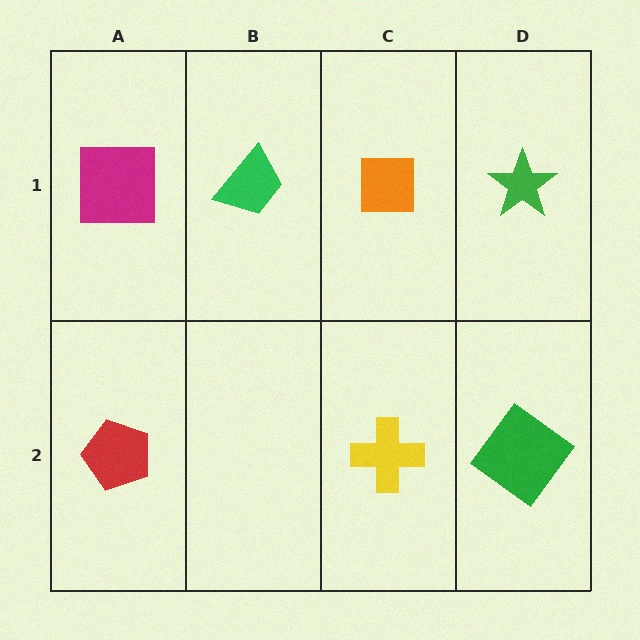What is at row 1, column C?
An orange square.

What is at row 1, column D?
A green star.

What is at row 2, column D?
A green diamond.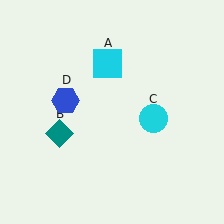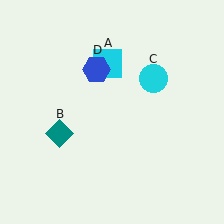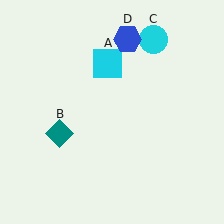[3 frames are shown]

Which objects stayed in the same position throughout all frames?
Cyan square (object A) and teal diamond (object B) remained stationary.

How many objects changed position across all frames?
2 objects changed position: cyan circle (object C), blue hexagon (object D).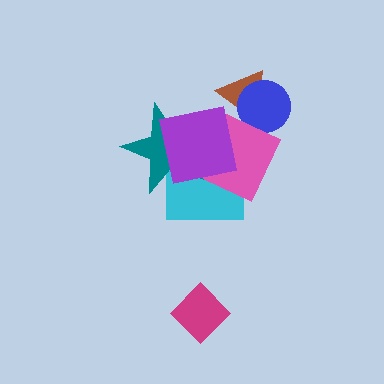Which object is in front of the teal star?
The purple square is in front of the teal star.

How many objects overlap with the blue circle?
1 object overlaps with the blue circle.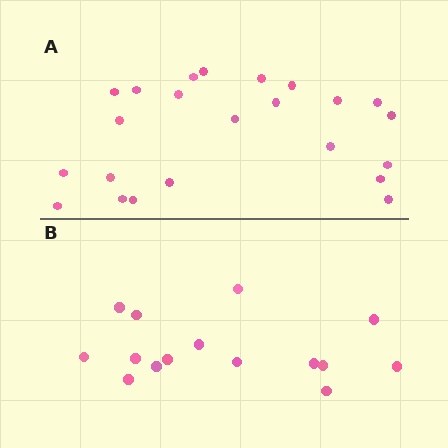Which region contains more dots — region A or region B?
Region A (the top region) has more dots.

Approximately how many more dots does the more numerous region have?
Region A has roughly 8 or so more dots than region B.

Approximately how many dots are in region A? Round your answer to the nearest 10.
About 20 dots. (The exact count is 23, which rounds to 20.)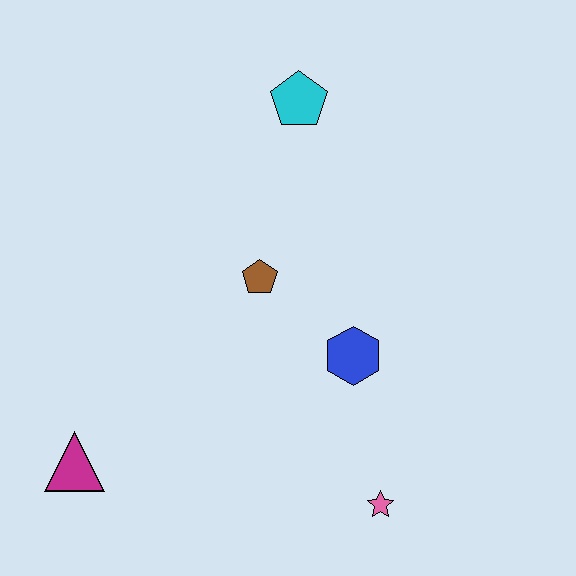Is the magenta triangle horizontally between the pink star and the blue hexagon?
No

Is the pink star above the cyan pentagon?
No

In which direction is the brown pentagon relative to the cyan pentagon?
The brown pentagon is below the cyan pentagon.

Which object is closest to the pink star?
The blue hexagon is closest to the pink star.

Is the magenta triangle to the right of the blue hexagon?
No